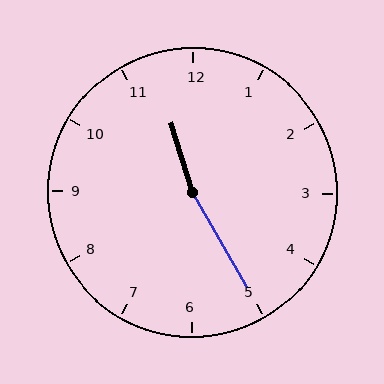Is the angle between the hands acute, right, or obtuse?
It is obtuse.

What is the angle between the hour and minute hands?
Approximately 168 degrees.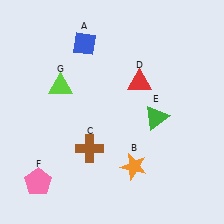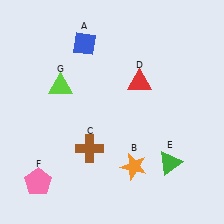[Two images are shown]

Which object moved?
The green triangle (E) moved down.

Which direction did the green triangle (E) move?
The green triangle (E) moved down.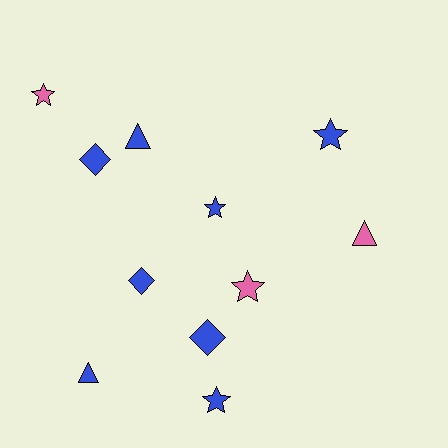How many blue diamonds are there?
There are 3 blue diamonds.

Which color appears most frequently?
Blue, with 8 objects.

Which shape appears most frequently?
Star, with 5 objects.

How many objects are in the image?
There are 11 objects.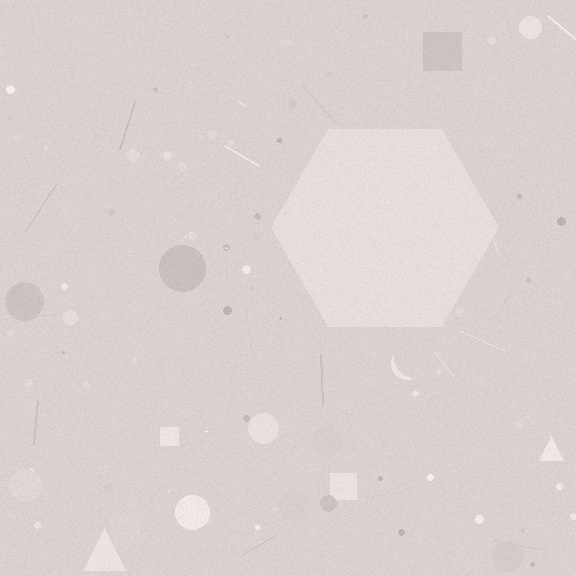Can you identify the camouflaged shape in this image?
The camouflaged shape is a hexagon.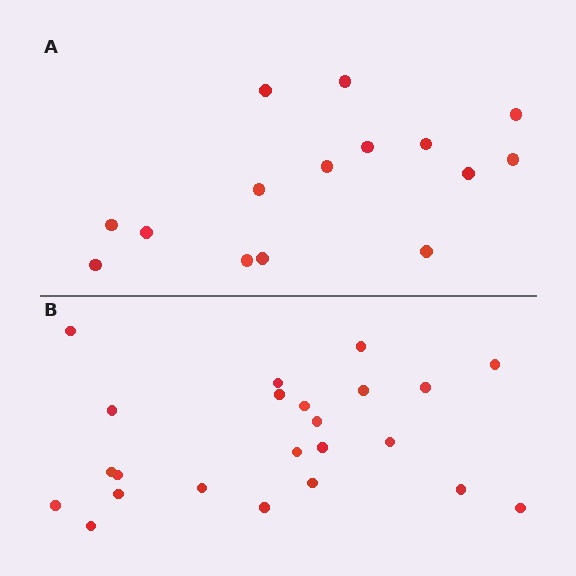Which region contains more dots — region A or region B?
Region B (the bottom region) has more dots.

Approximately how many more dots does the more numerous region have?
Region B has roughly 8 or so more dots than region A.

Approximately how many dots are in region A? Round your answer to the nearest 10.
About 20 dots. (The exact count is 15, which rounds to 20.)